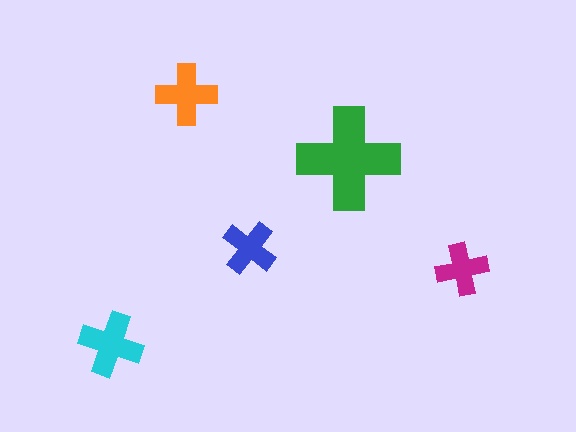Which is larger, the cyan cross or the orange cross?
The cyan one.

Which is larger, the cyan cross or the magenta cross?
The cyan one.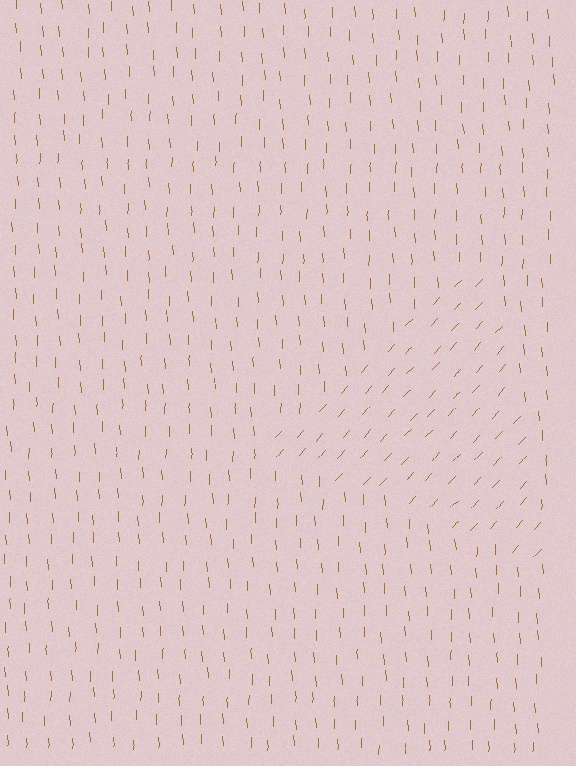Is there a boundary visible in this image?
Yes, there is a texture boundary formed by a change in line orientation.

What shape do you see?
I see a triangle.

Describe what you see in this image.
The image is filled with small brown line segments. A triangle region in the image has lines oriented differently from the surrounding lines, creating a visible texture boundary.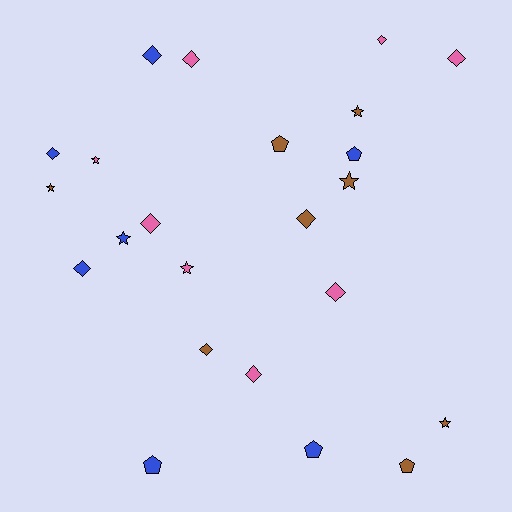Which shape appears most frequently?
Diamond, with 11 objects.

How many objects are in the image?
There are 23 objects.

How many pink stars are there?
There are 2 pink stars.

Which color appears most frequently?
Brown, with 8 objects.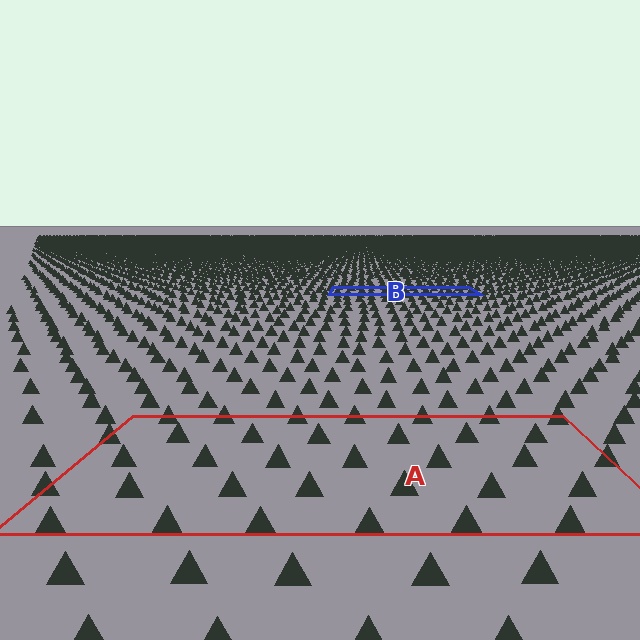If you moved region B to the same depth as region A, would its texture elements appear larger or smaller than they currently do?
They would appear larger. At a closer depth, the same texture elements are projected at a bigger on-screen size.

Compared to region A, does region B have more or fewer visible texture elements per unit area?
Region B has more texture elements per unit area — they are packed more densely because it is farther away.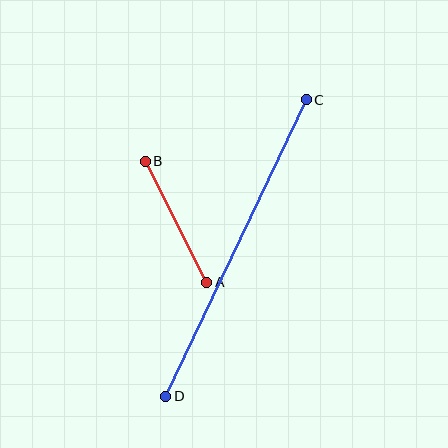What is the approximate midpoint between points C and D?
The midpoint is at approximately (236, 248) pixels.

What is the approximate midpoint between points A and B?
The midpoint is at approximately (176, 222) pixels.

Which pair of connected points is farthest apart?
Points C and D are farthest apart.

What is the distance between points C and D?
The distance is approximately 328 pixels.